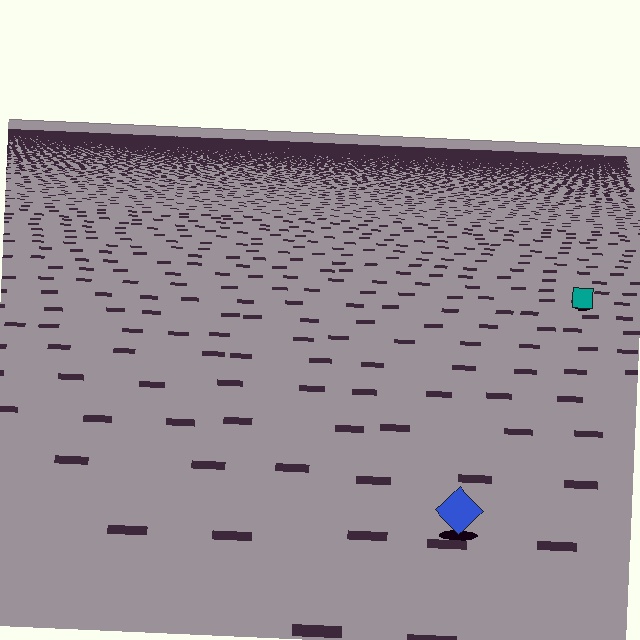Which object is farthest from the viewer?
The teal square is farthest from the viewer. It appears smaller and the ground texture around it is denser.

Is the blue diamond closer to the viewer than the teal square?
Yes. The blue diamond is closer — you can tell from the texture gradient: the ground texture is coarser near it.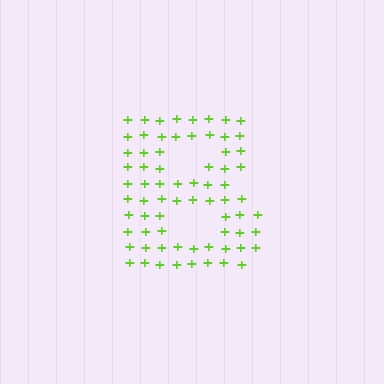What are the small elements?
The small elements are plus signs.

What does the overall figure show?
The overall figure shows the letter B.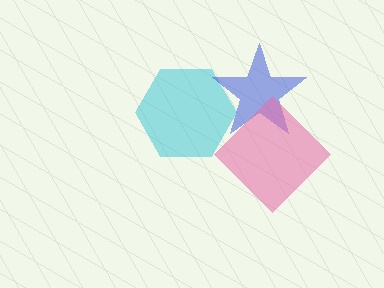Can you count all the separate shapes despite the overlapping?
Yes, there are 3 separate shapes.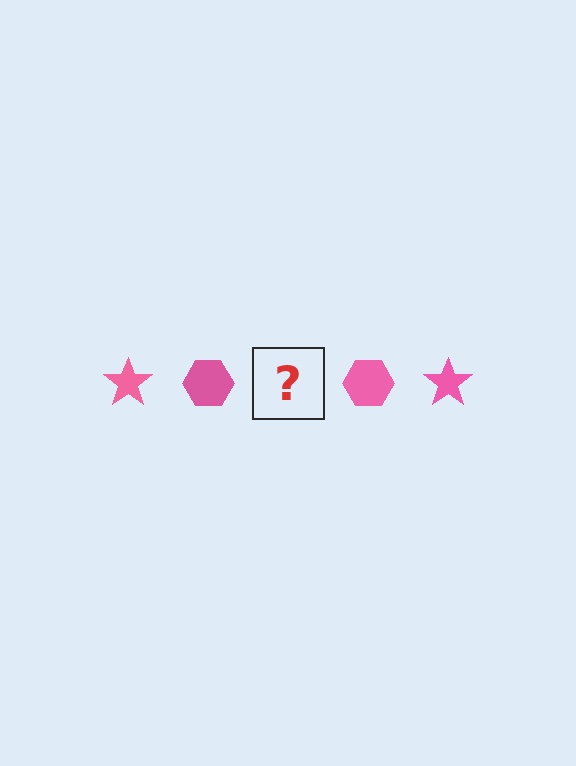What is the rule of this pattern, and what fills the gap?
The rule is that the pattern cycles through star, hexagon shapes in pink. The gap should be filled with a pink star.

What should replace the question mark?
The question mark should be replaced with a pink star.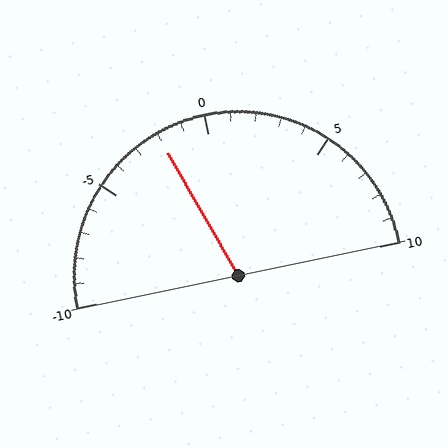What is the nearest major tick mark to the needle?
The nearest major tick mark is 0.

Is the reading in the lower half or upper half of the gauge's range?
The reading is in the lower half of the range (-10 to 10).